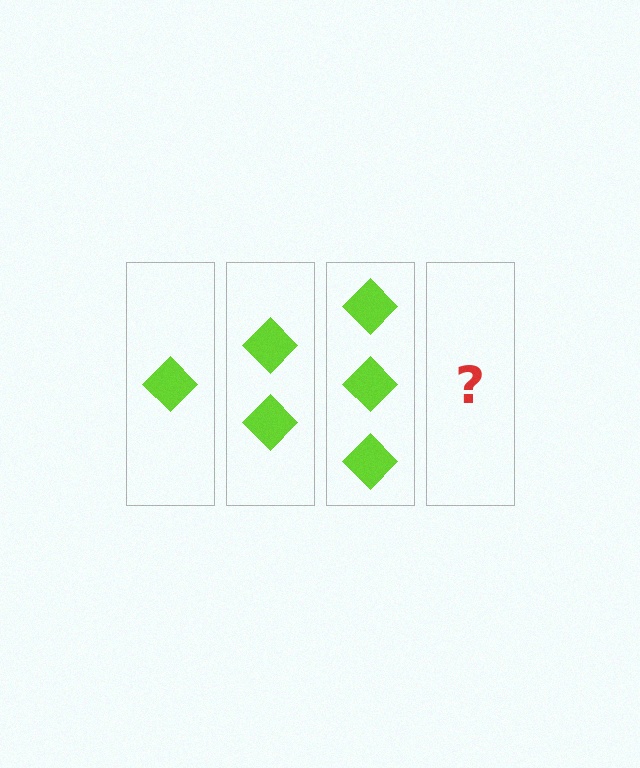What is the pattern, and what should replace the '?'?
The pattern is that each step adds one more diamond. The '?' should be 4 diamonds.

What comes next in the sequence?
The next element should be 4 diamonds.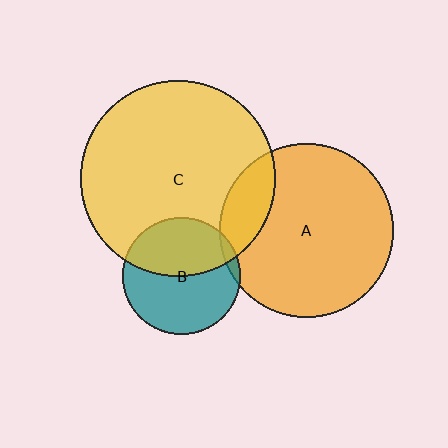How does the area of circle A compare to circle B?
Approximately 2.2 times.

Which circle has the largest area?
Circle C (yellow).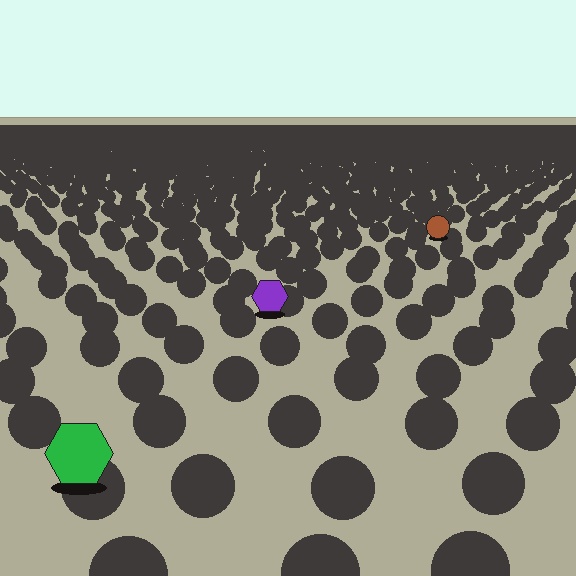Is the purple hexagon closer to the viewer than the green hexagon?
No. The green hexagon is closer — you can tell from the texture gradient: the ground texture is coarser near it.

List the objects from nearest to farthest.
From nearest to farthest: the green hexagon, the purple hexagon, the brown circle.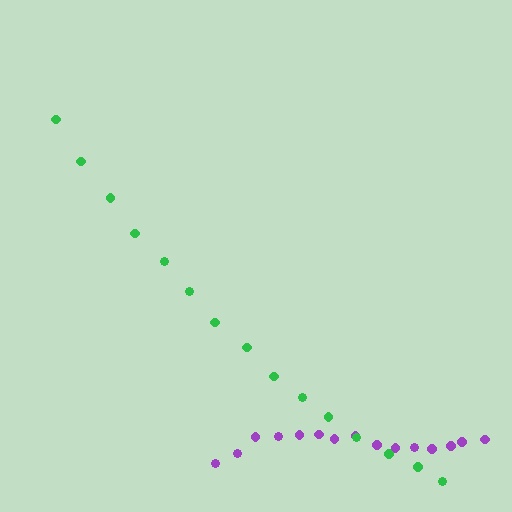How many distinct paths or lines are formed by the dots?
There are 2 distinct paths.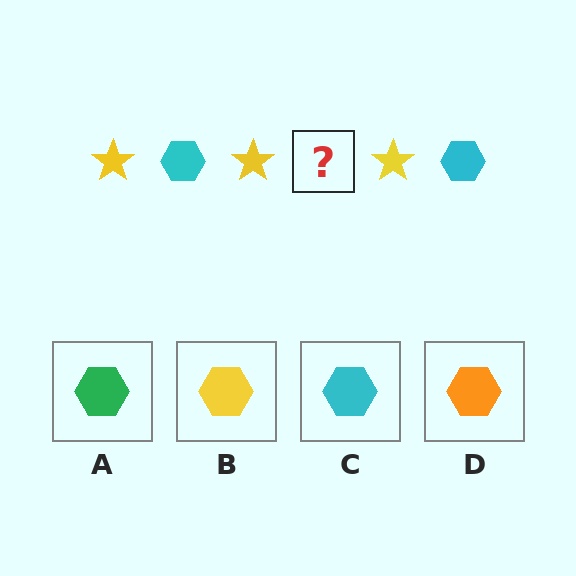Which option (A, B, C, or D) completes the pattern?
C.